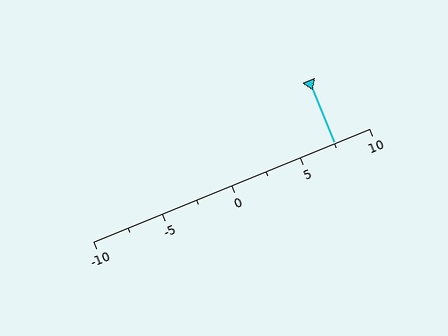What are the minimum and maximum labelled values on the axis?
The axis runs from -10 to 10.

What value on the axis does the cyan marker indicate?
The marker indicates approximately 7.5.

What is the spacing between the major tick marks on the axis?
The major ticks are spaced 5 apart.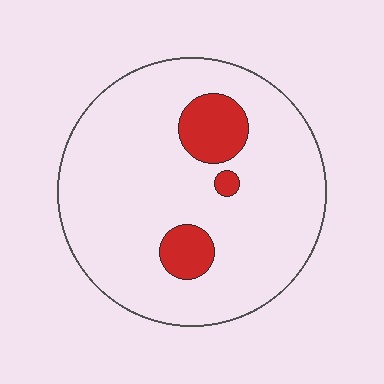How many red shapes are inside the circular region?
3.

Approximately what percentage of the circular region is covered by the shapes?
Approximately 10%.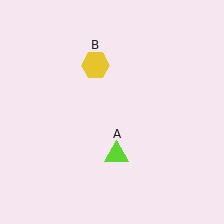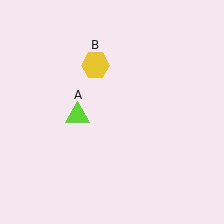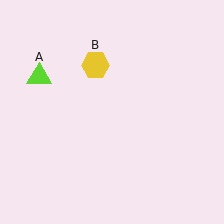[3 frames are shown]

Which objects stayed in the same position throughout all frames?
Yellow hexagon (object B) remained stationary.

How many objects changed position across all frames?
1 object changed position: lime triangle (object A).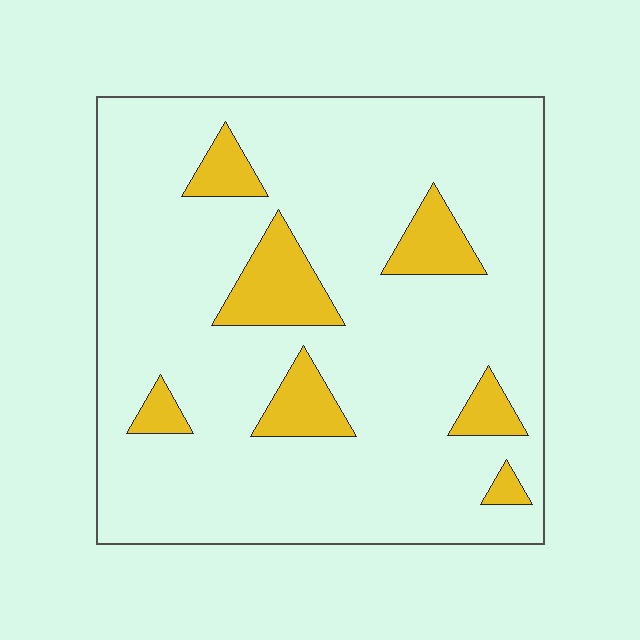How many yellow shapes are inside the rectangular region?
7.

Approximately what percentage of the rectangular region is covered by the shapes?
Approximately 15%.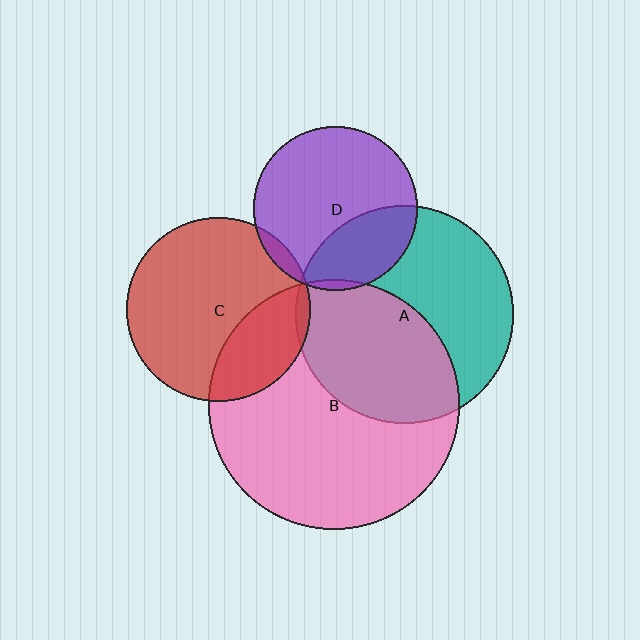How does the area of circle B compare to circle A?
Approximately 1.3 times.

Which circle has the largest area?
Circle B (pink).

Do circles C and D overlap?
Yes.